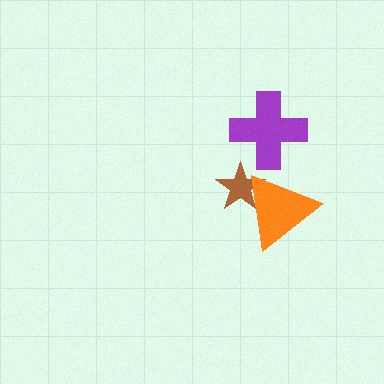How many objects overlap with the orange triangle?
1 object overlaps with the orange triangle.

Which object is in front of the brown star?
The orange triangle is in front of the brown star.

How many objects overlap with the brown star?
1 object overlaps with the brown star.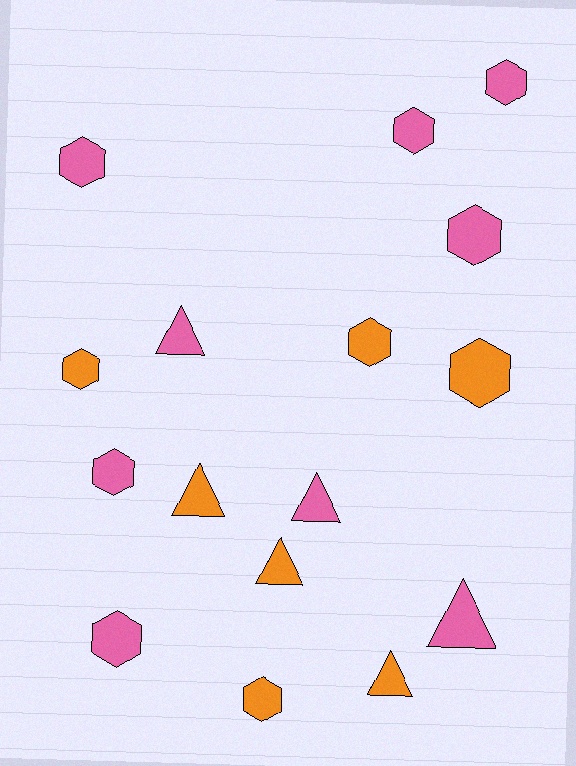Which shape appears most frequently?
Hexagon, with 10 objects.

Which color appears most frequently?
Pink, with 9 objects.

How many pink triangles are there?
There are 3 pink triangles.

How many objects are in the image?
There are 16 objects.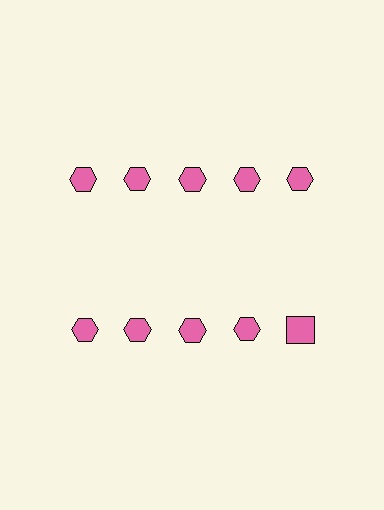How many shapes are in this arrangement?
There are 10 shapes arranged in a grid pattern.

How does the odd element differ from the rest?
It has a different shape: square instead of hexagon.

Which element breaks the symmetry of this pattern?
The pink square in the second row, rightmost column breaks the symmetry. All other shapes are pink hexagons.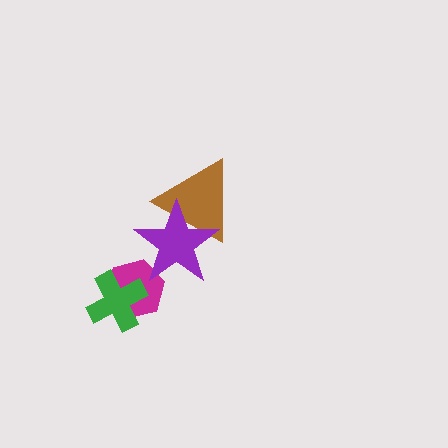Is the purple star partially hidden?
No, no other shape covers it.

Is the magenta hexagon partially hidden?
Yes, it is partially covered by another shape.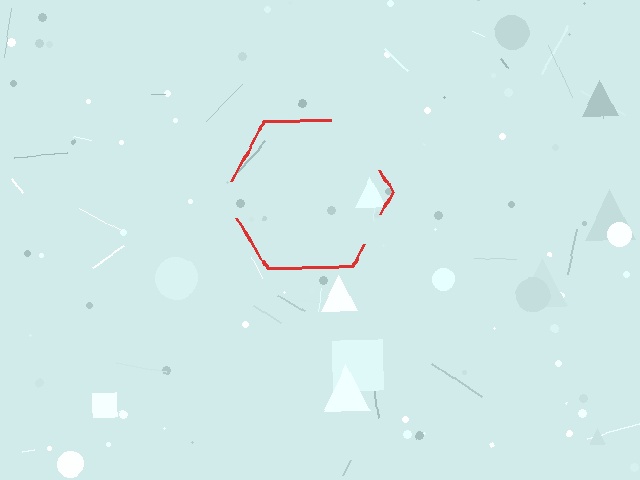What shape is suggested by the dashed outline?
The dashed outline suggests a hexagon.